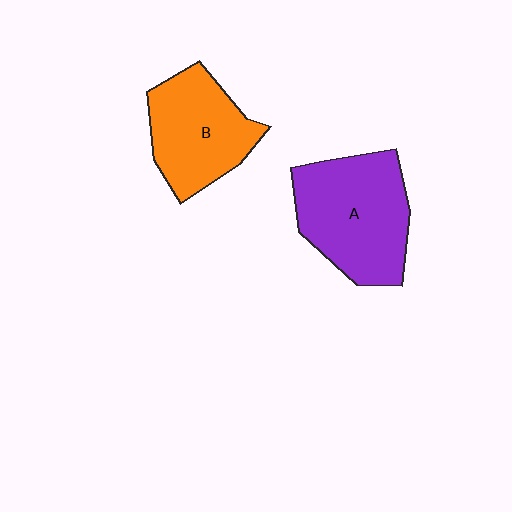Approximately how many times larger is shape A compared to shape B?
Approximately 1.2 times.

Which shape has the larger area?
Shape A (purple).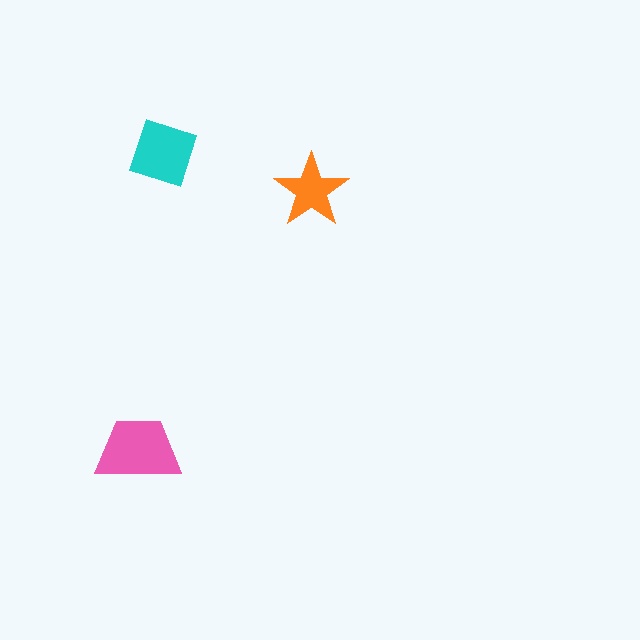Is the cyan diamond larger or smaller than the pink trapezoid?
Smaller.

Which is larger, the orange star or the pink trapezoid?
The pink trapezoid.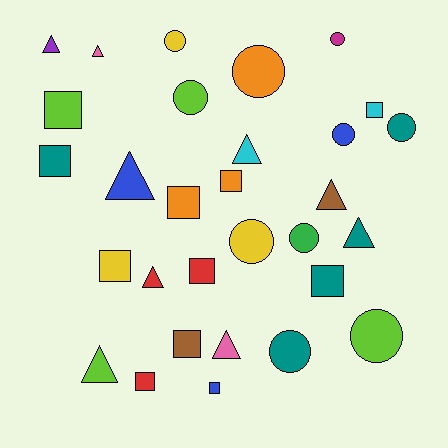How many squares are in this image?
There are 11 squares.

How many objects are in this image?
There are 30 objects.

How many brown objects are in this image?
There are 2 brown objects.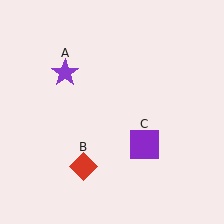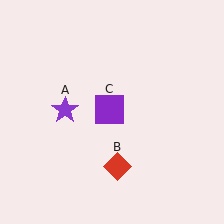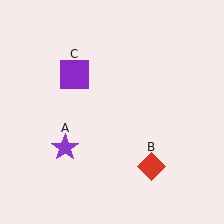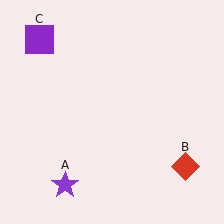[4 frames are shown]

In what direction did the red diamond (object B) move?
The red diamond (object B) moved right.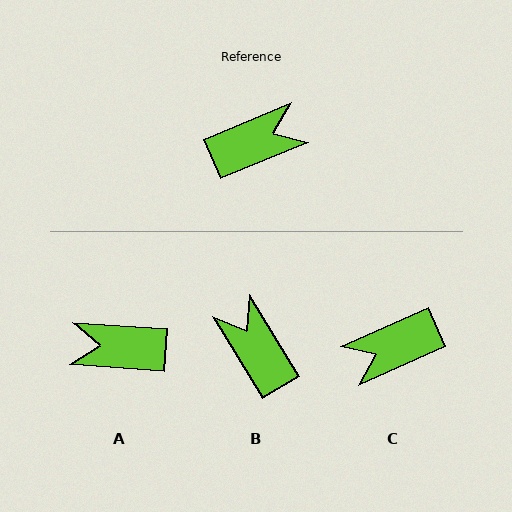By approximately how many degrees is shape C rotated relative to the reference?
Approximately 179 degrees clockwise.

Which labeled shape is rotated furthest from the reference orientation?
C, about 179 degrees away.